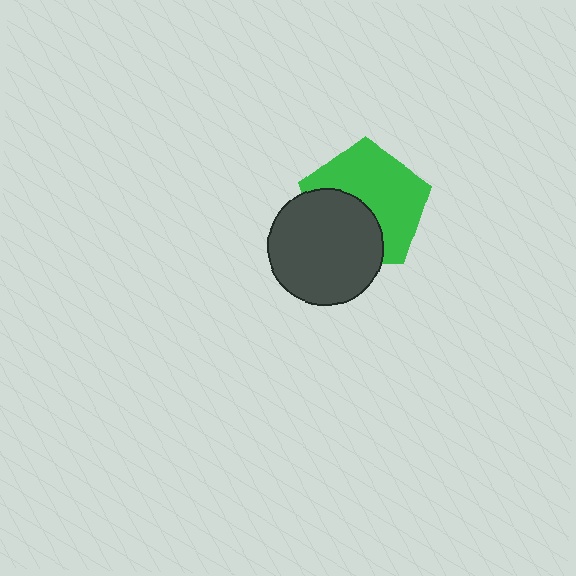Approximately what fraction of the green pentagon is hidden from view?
Roughly 40% of the green pentagon is hidden behind the dark gray circle.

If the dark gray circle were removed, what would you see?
You would see the complete green pentagon.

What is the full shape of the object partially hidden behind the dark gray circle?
The partially hidden object is a green pentagon.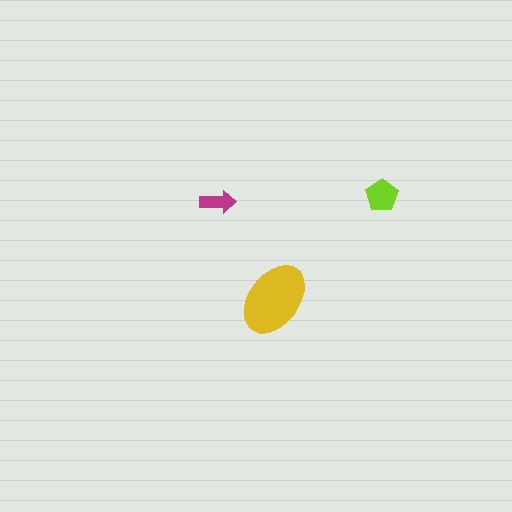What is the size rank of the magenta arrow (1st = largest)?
3rd.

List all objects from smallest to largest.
The magenta arrow, the lime pentagon, the yellow ellipse.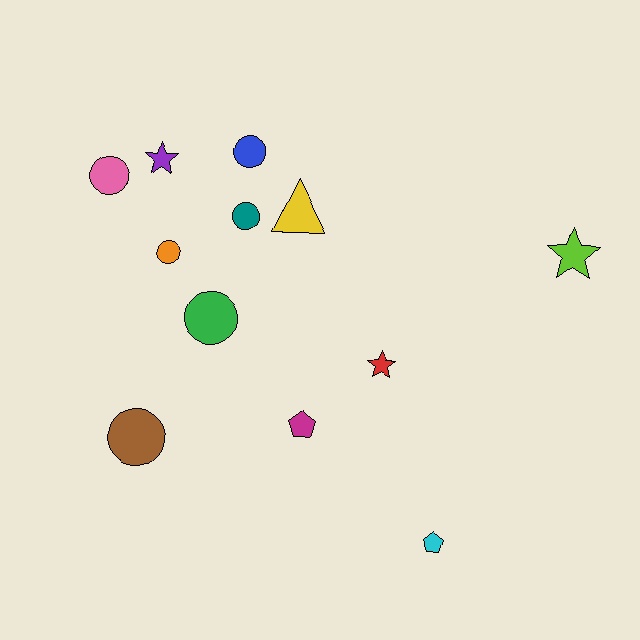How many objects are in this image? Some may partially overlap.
There are 12 objects.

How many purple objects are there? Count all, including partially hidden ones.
There is 1 purple object.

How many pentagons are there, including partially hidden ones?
There are 2 pentagons.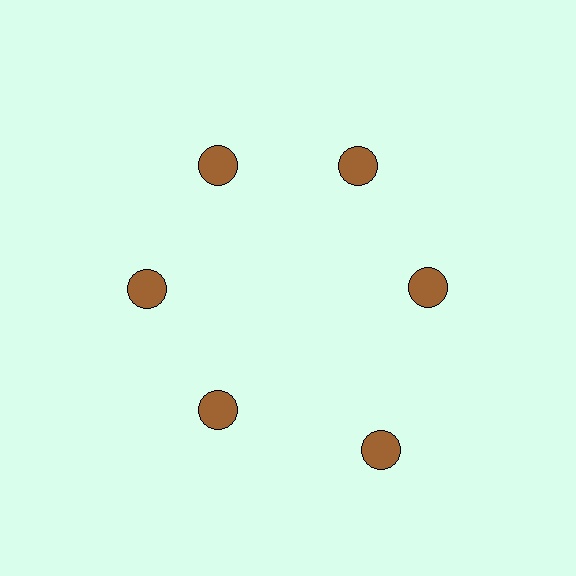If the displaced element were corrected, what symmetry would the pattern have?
It would have 6-fold rotational symmetry — the pattern would map onto itself every 60 degrees.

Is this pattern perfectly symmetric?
No. The 6 brown circles are arranged in a ring, but one element near the 5 o'clock position is pushed outward from the center, breaking the 6-fold rotational symmetry.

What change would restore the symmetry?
The symmetry would be restored by moving it inward, back onto the ring so that all 6 circles sit at equal angles and equal distance from the center.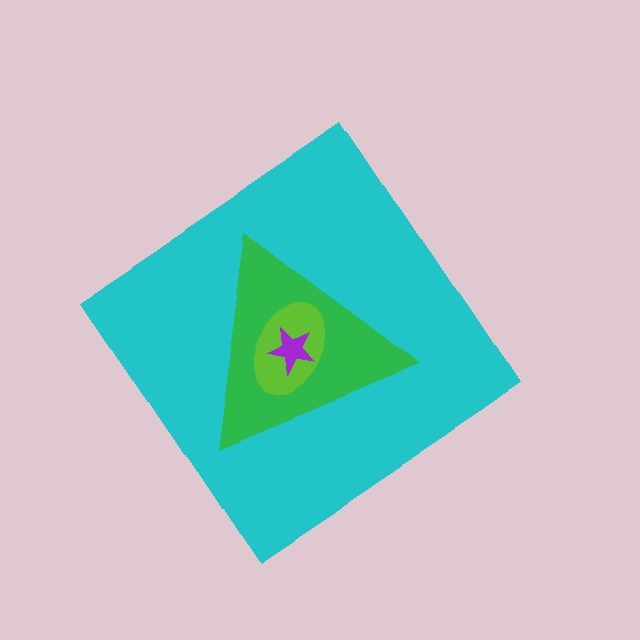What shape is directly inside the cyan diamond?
The green triangle.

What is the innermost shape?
The purple star.